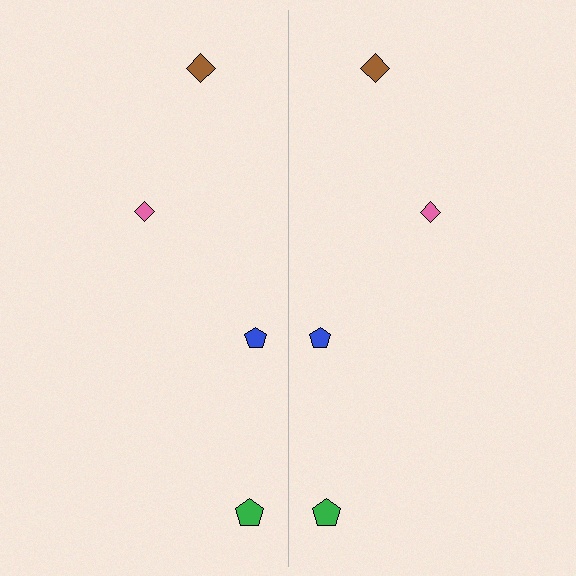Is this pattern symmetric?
Yes, this pattern has bilateral (reflection) symmetry.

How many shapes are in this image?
There are 8 shapes in this image.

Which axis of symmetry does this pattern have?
The pattern has a vertical axis of symmetry running through the center of the image.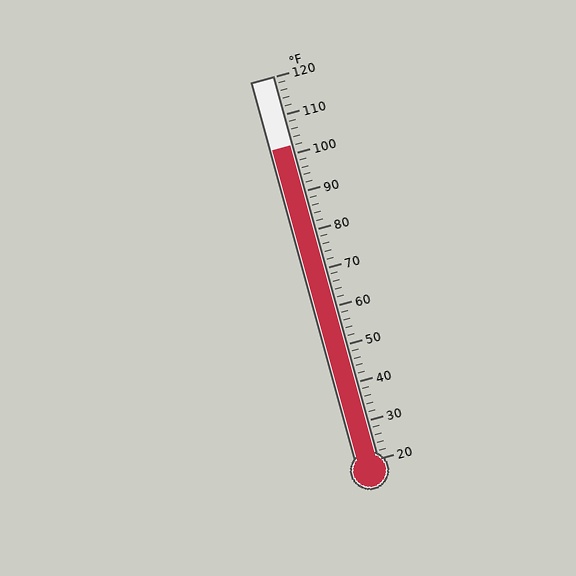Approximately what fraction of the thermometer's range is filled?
The thermometer is filled to approximately 80% of its range.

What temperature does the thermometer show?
The thermometer shows approximately 102°F.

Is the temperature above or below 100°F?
The temperature is above 100°F.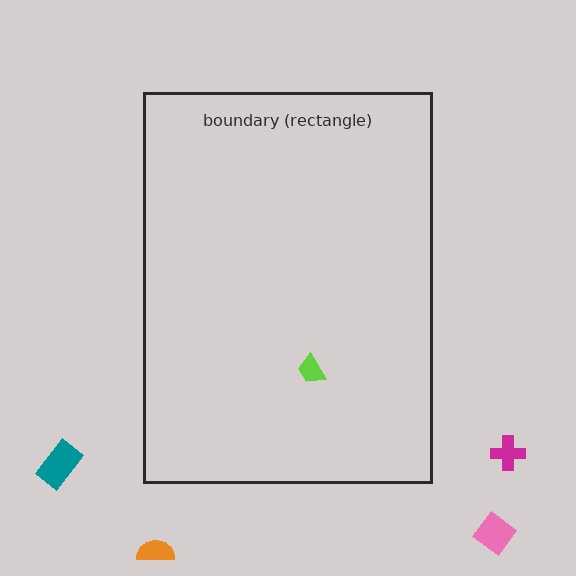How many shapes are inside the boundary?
1 inside, 4 outside.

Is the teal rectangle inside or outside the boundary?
Outside.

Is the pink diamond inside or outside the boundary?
Outside.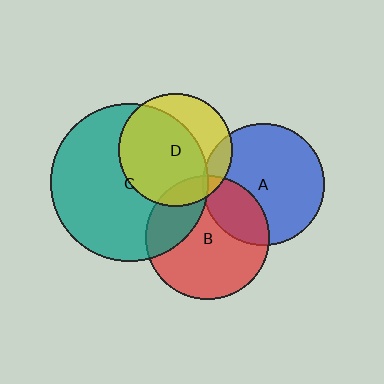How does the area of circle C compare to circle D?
Approximately 1.9 times.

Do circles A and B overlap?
Yes.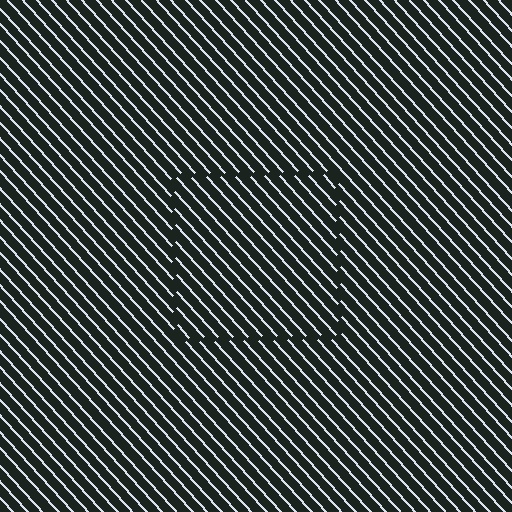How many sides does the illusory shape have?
4 sides — the line-ends trace a square.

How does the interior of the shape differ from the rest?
The interior of the shape contains the same grating, shifted by half a period — the contour is defined by the phase discontinuity where line-ends from the inner and outer gratings abut.